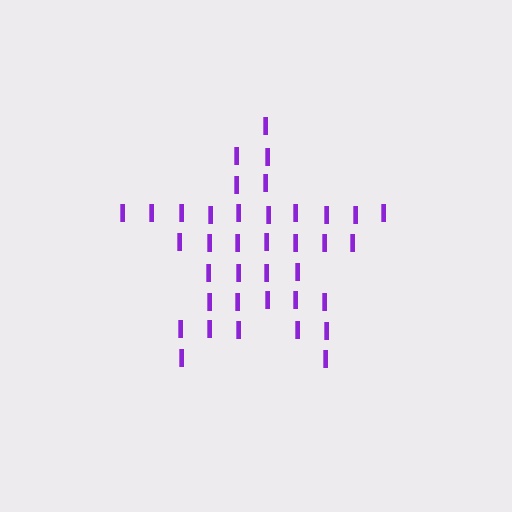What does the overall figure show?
The overall figure shows a star.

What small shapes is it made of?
It is made of small letter I's.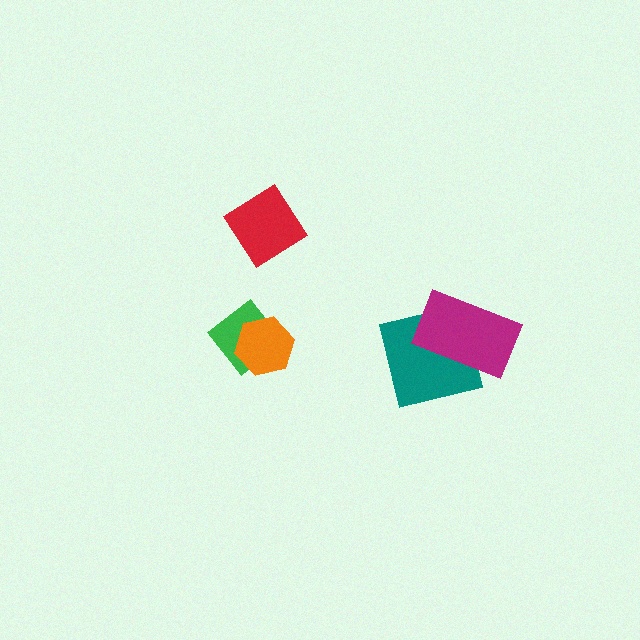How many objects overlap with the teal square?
1 object overlaps with the teal square.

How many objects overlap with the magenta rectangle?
1 object overlaps with the magenta rectangle.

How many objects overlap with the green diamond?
1 object overlaps with the green diamond.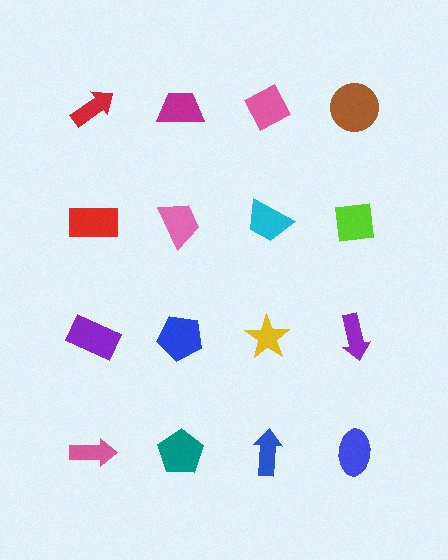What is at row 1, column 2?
A magenta trapezoid.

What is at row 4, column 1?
A pink arrow.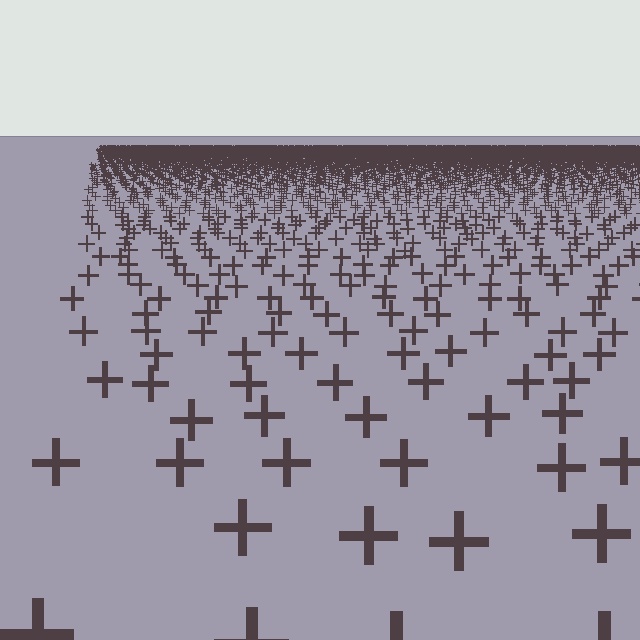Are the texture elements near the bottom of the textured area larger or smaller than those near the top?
Larger. Near the bottom, elements are closer to the viewer and appear at a bigger on-screen size.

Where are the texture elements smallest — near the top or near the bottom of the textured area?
Near the top.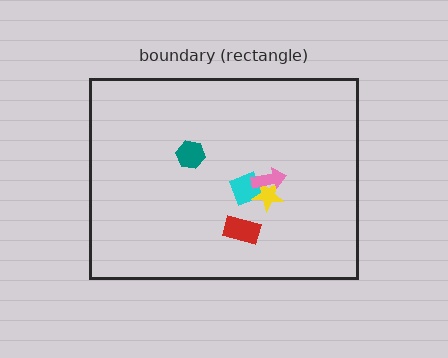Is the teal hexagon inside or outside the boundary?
Inside.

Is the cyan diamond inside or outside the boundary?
Inside.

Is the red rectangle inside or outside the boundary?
Inside.